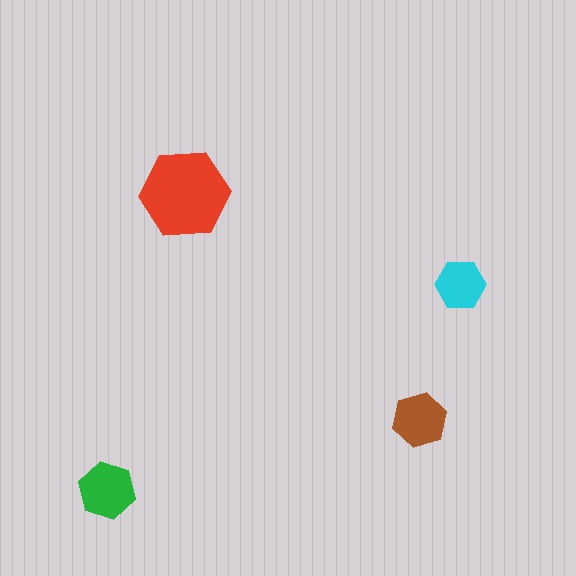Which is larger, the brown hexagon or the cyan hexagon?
The brown one.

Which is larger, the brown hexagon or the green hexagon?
The green one.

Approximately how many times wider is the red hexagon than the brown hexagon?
About 1.5 times wider.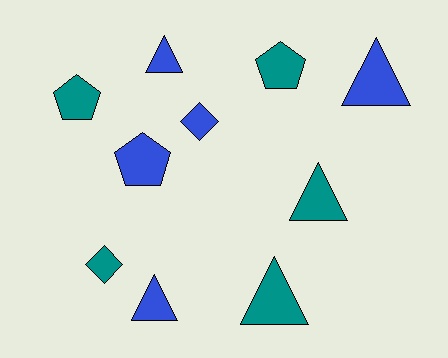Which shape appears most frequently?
Triangle, with 5 objects.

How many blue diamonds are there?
There is 1 blue diamond.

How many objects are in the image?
There are 10 objects.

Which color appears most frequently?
Teal, with 5 objects.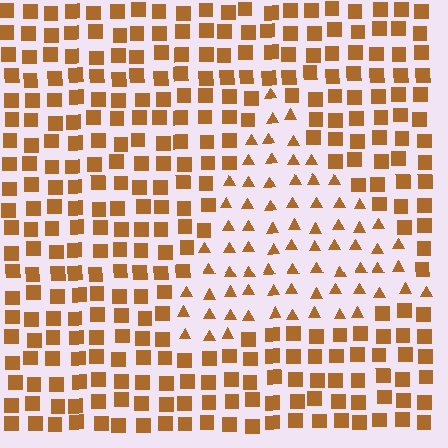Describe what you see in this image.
The image is filled with small brown elements arranged in a uniform grid. A triangle-shaped region contains triangles, while the surrounding area contains squares. The boundary is defined purely by the change in element shape.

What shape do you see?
I see a triangle.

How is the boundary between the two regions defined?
The boundary is defined by a change in element shape: triangles inside vs. squares outside. All elements share the same color and spacing.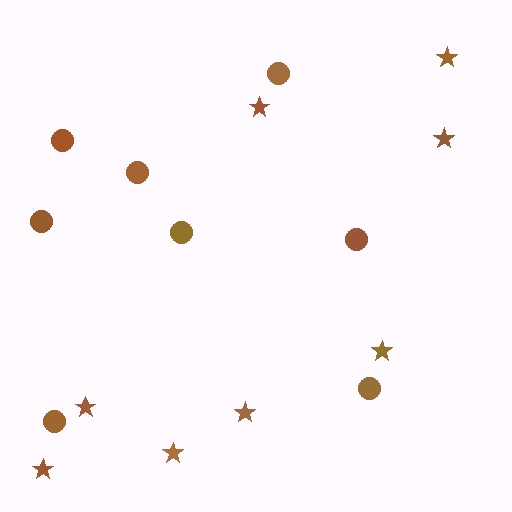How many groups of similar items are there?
There are 2 groups: one group of circles (8) and one group of stars (8).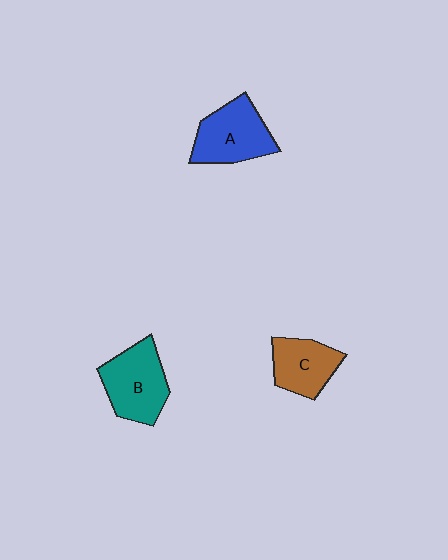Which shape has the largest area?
Shape B (teal).